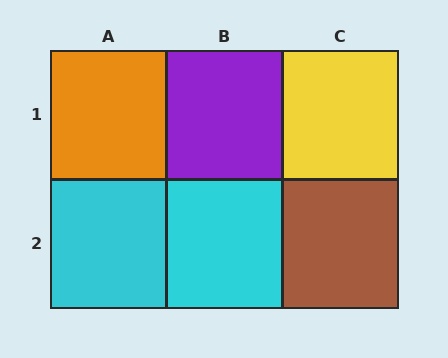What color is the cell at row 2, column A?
Cyan.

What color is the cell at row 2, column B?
Cyan.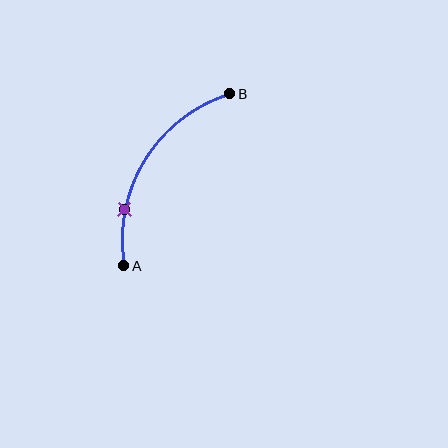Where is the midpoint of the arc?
The arc midpoint is the point on the curve farthest from the straight line joining A and B. It sits to the left of that line.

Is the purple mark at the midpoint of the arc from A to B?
No. The purple mark lies on the arc but is closer to endpoint A. The arc midpoint would be at the point on the curve equidistant along the arc from both A and B.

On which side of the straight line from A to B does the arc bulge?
The arc bulges to the left of the straight line connecting A and B.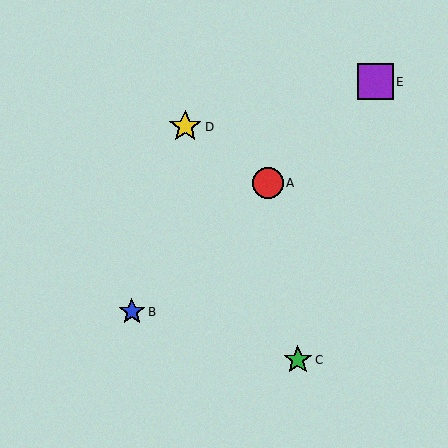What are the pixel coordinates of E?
Object E is at (375, 82).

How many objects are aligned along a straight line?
3 objects (A, B, E) are aligned along a straight line.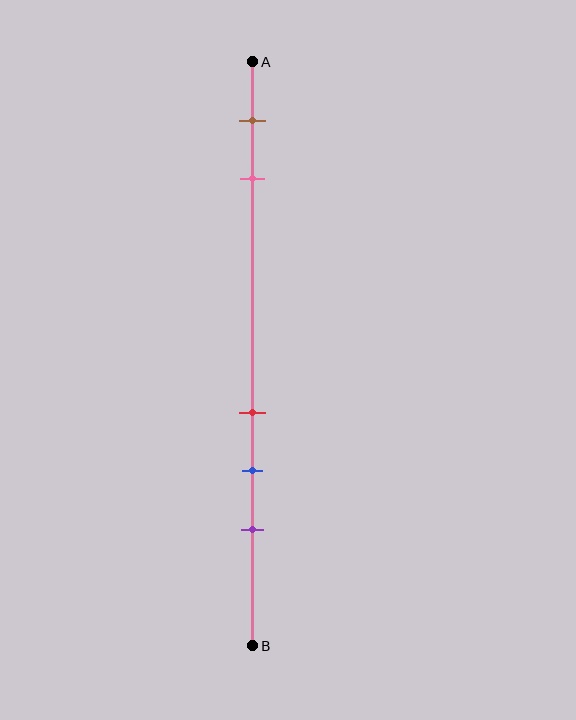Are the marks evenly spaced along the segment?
No, the marks are not evenly spaced.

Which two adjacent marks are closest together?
The red and blue marks are the closest adjacent pair.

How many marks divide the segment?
There are 5 marks dividing the segment.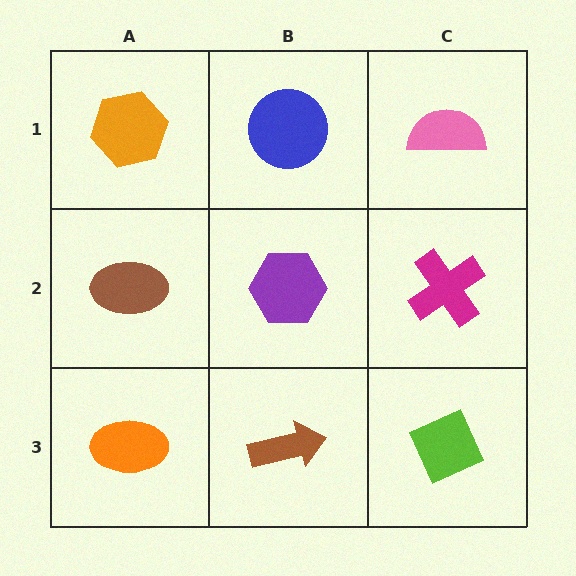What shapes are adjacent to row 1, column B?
A purple hexagon (row 2, column B), an orange hexagon (row 1, column A), a pink semicircle (row 1, column C).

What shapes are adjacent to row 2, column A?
An orange hexagon (row 1, column A), an orange ellipse (row 3, column A), a purple hexagon (row 2, column B).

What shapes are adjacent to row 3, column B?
A purple hexagon (row 2, column B), an orange ellipse (row 3, column A), a lime diamond (row 3, column C).